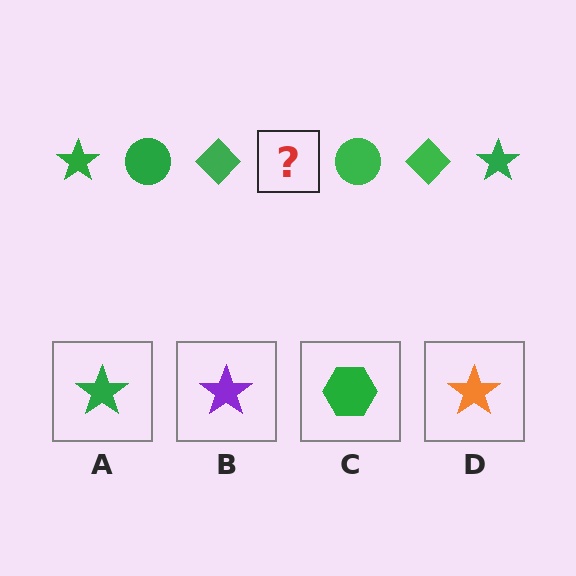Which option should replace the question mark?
Option A.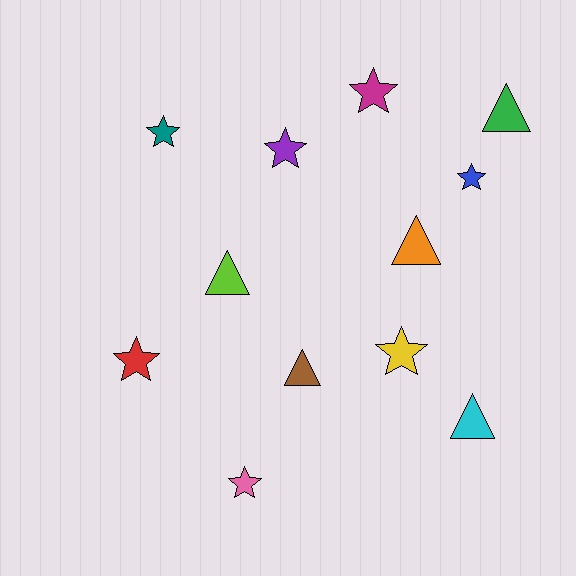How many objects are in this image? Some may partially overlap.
There are 12 objects.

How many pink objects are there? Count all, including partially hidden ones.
There is 1 pink object.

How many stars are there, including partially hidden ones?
There are 7 stars.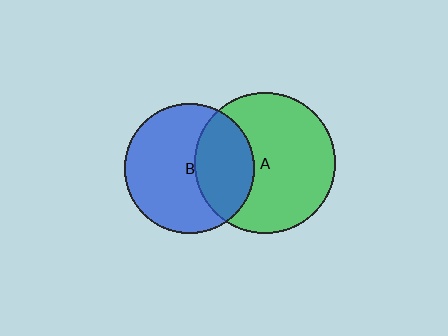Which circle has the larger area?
Circle A (green).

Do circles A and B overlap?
Yes.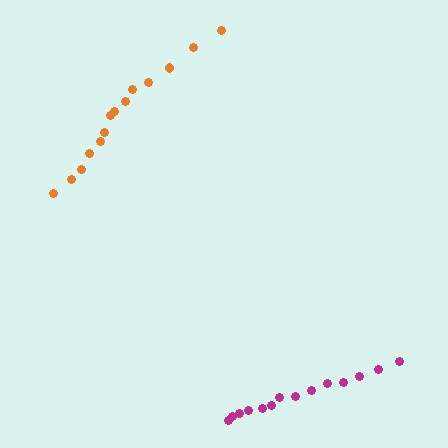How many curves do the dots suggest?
There are 2 distinct paths.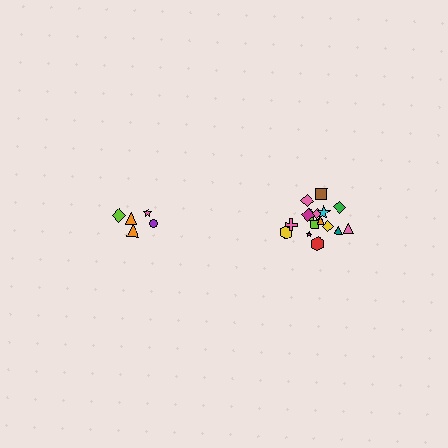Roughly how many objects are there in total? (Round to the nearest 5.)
Roughly 25 objects in total.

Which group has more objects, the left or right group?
The right group.